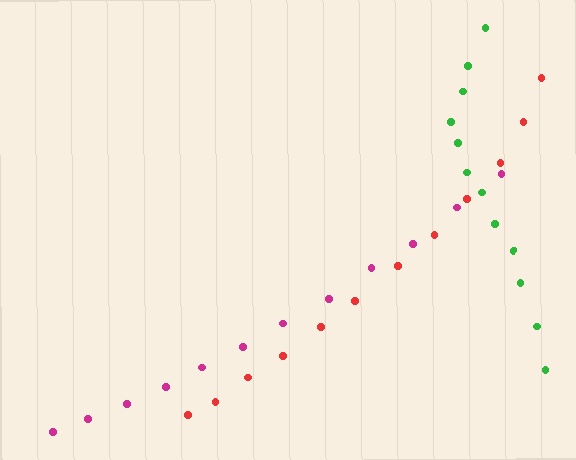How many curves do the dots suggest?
There are 3 distinct paths.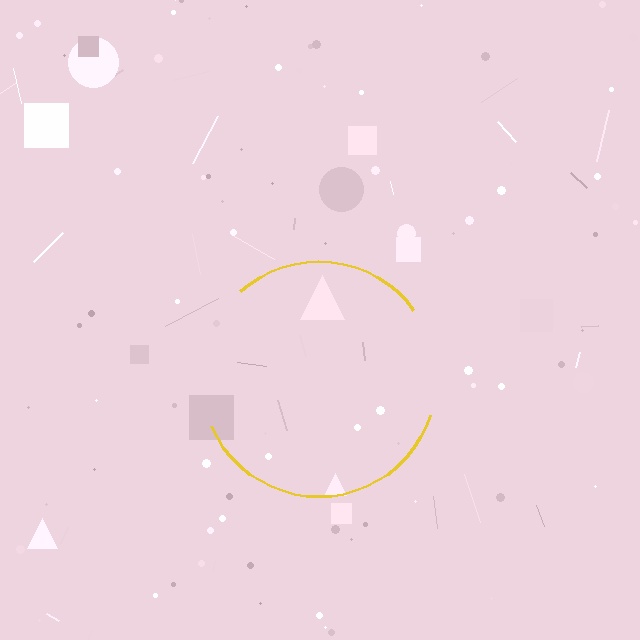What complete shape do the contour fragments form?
The contour fragments form a circle.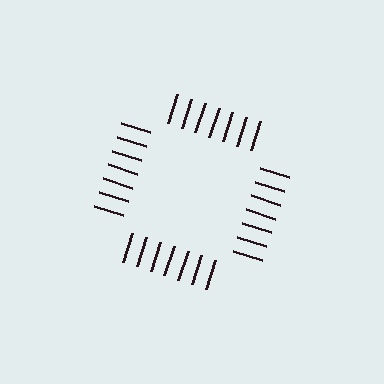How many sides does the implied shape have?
4 sides — the line-ends trace a square.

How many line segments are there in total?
28 — 7 along each of the 4 edges.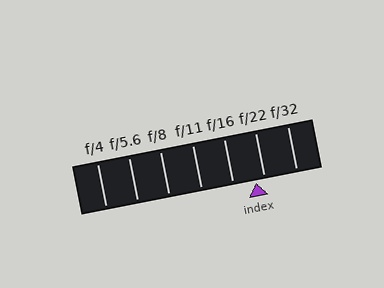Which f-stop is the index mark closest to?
The index mark is closest to f/22.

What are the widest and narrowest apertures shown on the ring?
The widest aperture shown is f/4 and the narrowest is f/32.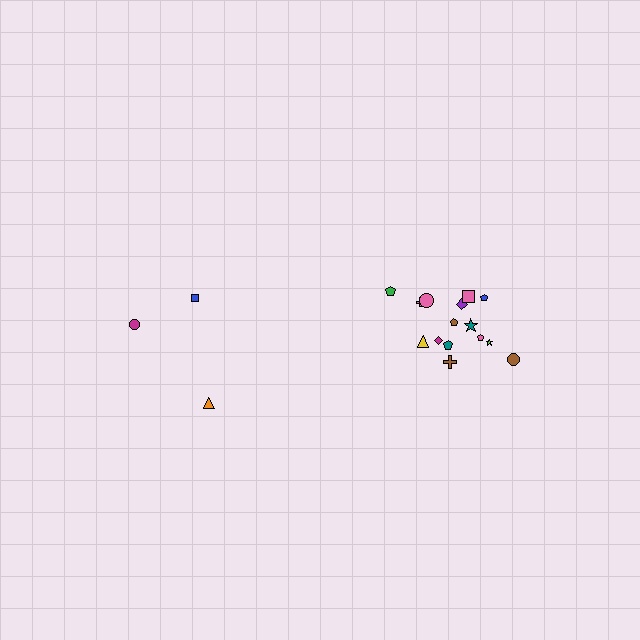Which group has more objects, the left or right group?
The right group.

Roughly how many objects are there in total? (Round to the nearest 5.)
Roughly 20 objects in total.